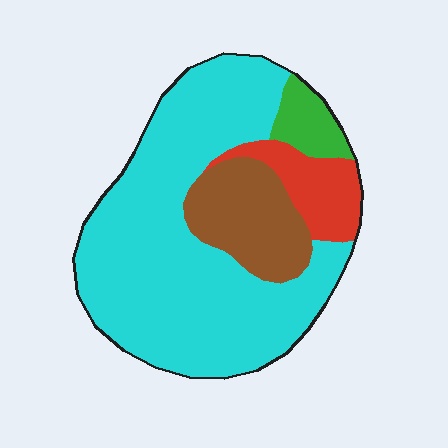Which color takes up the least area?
Green, at roughly 5%.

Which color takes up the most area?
Cyan, at roughly 65%.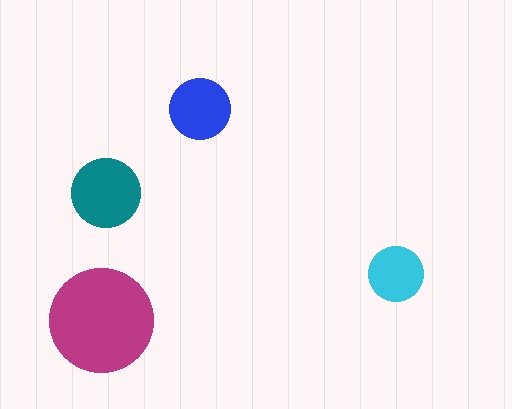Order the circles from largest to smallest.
the magenta one, the teal one, the blue one, the cyan one.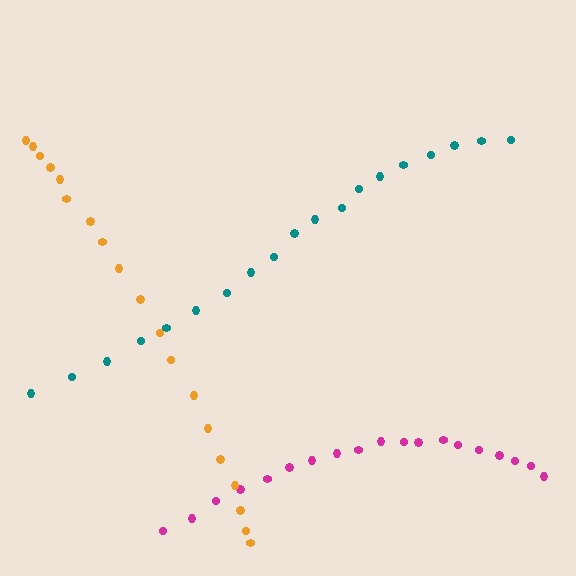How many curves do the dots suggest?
There are 3 distinct paths.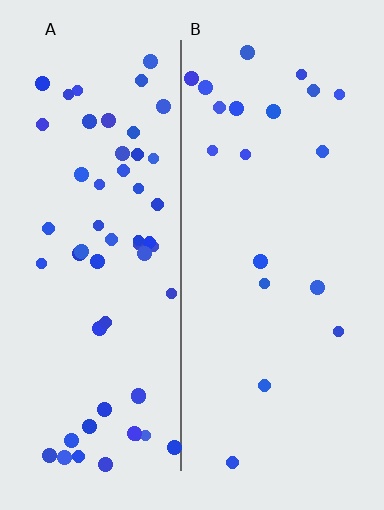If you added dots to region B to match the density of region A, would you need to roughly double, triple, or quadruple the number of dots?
Approximately triple.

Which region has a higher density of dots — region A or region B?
A (the left).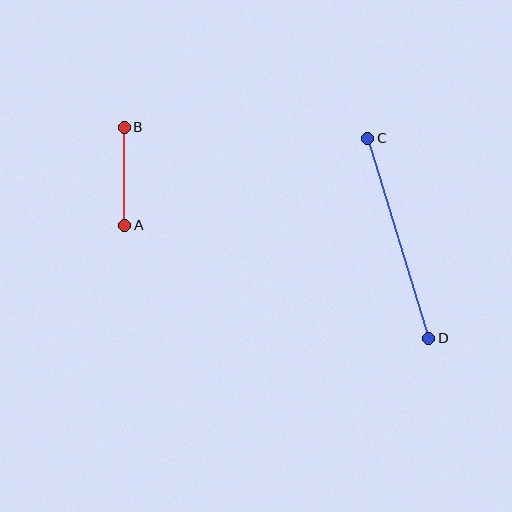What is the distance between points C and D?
The distance is approximately 209 pixels.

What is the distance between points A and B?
The distance is approximately 98 pixels.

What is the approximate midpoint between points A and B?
The midpoint is at approximately (125, 176) pixels.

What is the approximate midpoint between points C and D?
The midpoint is at approximately (398, 238) pixels.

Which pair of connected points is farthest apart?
Points C and D are farthest apart.